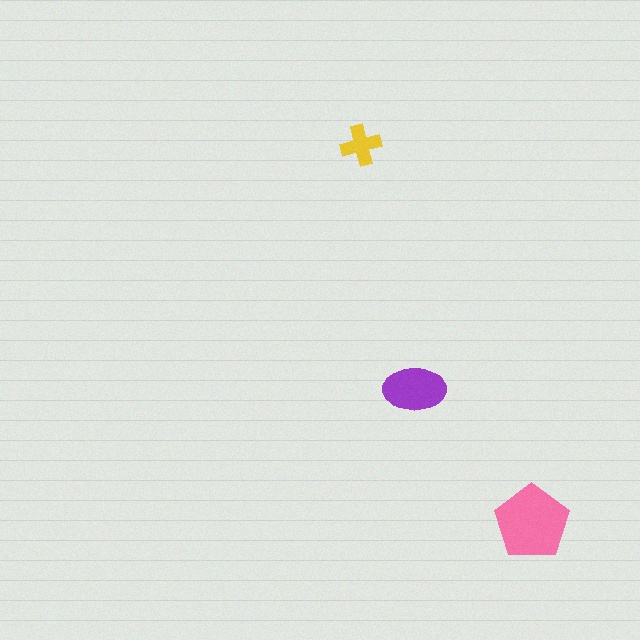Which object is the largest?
The pink pentagon.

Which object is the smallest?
The yellow cross.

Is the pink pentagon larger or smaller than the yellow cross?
Larger.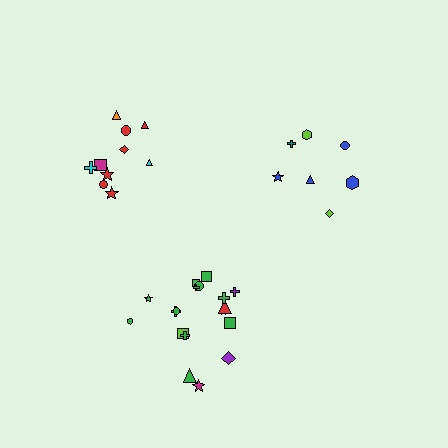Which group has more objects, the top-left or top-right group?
The top-left group.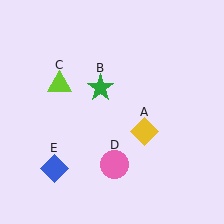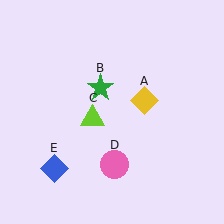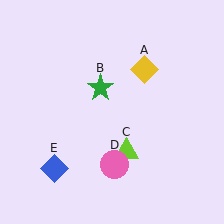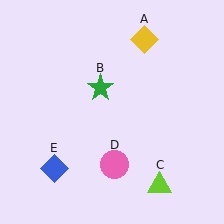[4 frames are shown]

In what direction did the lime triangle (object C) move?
The lime triangle (object C) moved down and to the right.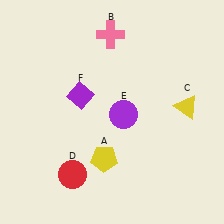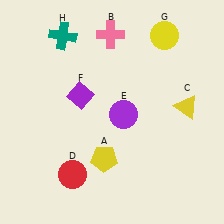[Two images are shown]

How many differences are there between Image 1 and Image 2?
There are 2 differences between the two images.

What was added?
A yellow circle (G), a teal cross (H) were added in Image 2.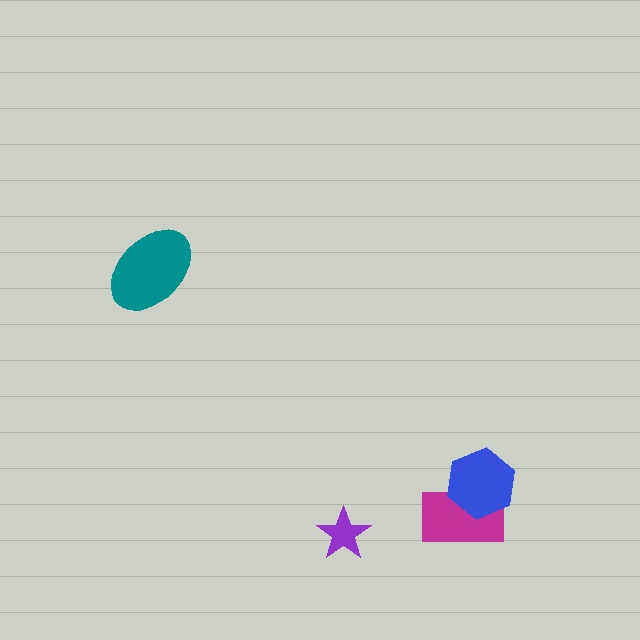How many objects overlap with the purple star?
0 objects overlap with the purple star.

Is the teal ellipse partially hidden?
No, no other shape covers it.